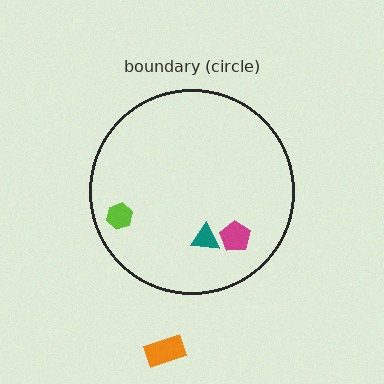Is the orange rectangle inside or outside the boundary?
Outside.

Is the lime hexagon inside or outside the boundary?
Inside.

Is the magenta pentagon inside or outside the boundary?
Inside.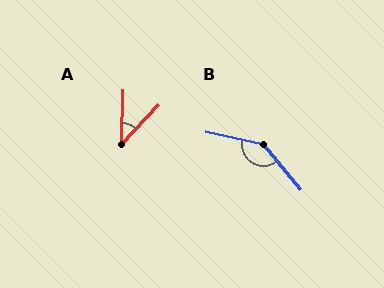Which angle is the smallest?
A, at approximately 42 degrees.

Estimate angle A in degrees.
Approximately 42 degrees.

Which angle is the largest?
B, at approximately 143 degrees.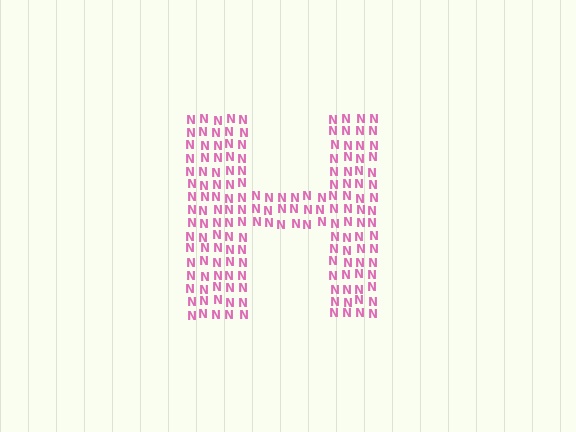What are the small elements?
The small elements are letter N's.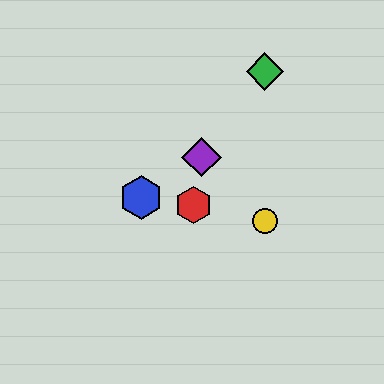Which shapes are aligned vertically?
The green diamond, the yellow circle are aligned vertically.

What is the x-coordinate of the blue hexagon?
The blue hexagon is at x≈141.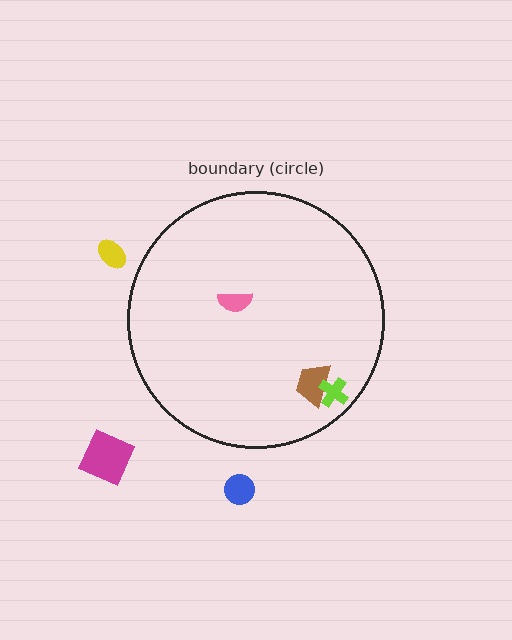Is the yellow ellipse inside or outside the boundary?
Outside.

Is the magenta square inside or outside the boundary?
Outside.